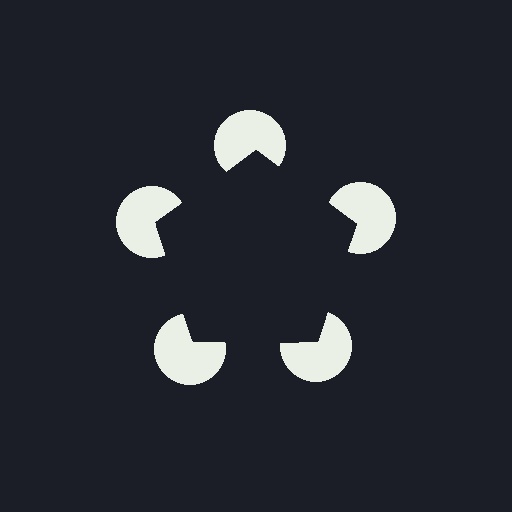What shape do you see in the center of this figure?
An illusory pentagon — its edges are inferred from the aligned wedge cuts in the pac-man discs, not physically drawn.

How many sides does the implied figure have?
5 sides.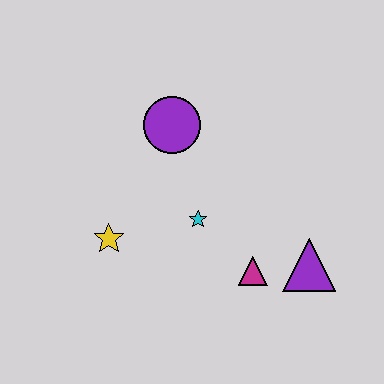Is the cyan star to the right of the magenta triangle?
No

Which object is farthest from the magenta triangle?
The purple circle is farthest from the magenta triangle.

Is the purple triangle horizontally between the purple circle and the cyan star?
No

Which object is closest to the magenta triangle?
The purple triangle is closest to the magenta triangle.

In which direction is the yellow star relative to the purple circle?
The yellow star is below the purple circle.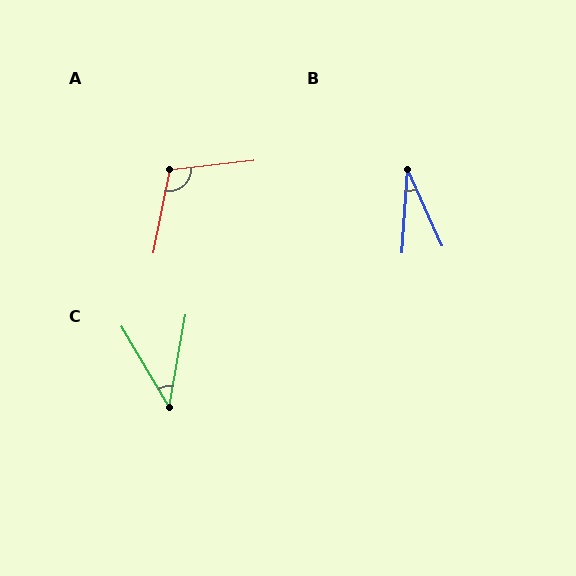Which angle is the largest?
A, at approximately 108 degrees.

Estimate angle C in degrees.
Approximately 41 degrees.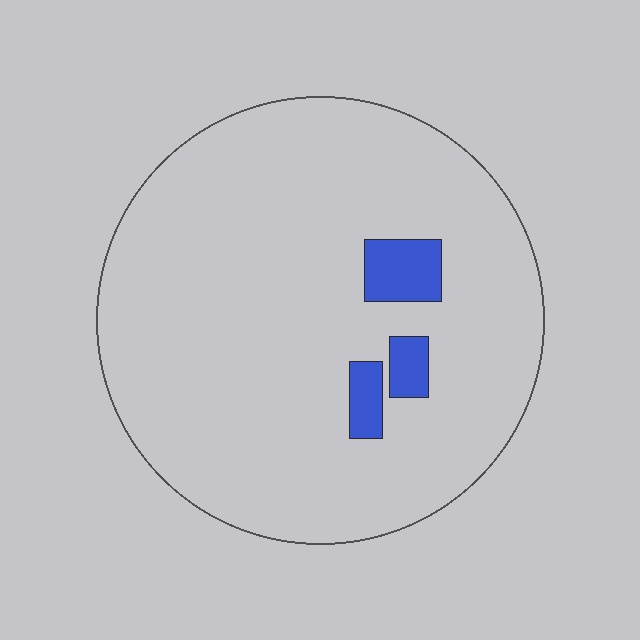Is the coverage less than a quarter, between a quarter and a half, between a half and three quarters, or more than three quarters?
Less than a quarter.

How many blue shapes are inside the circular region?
3.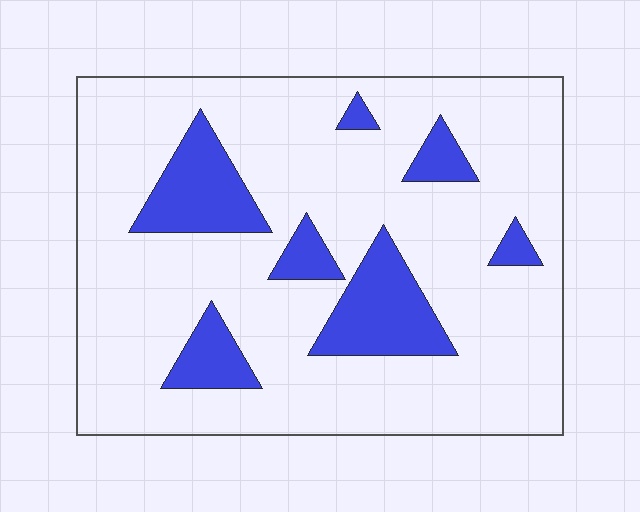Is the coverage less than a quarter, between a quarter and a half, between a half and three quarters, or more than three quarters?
Less than a quarter.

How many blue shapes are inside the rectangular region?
7.